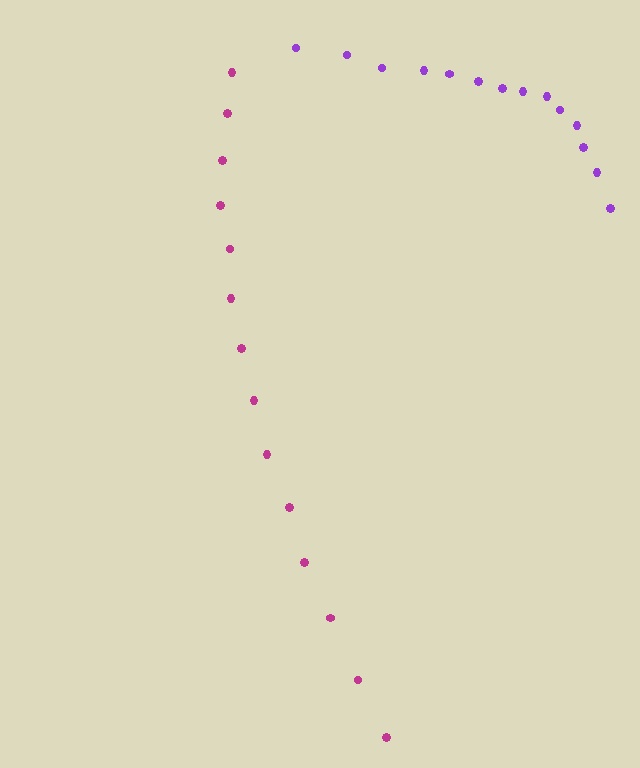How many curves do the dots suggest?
There are 2 distinct paths.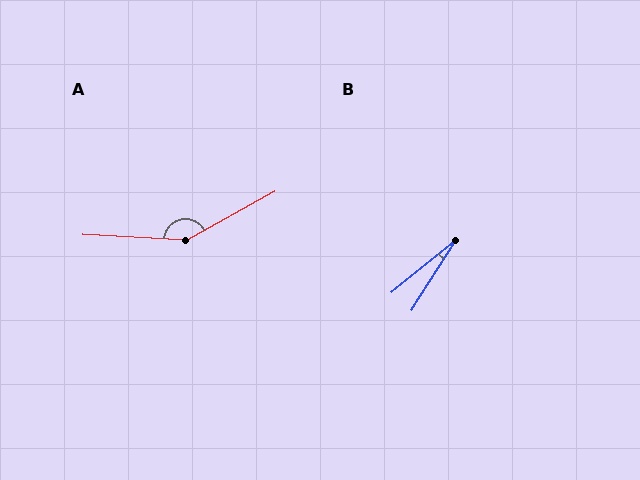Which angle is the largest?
A, at approximately 148 degrees.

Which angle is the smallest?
B, at approximately 18 degrees.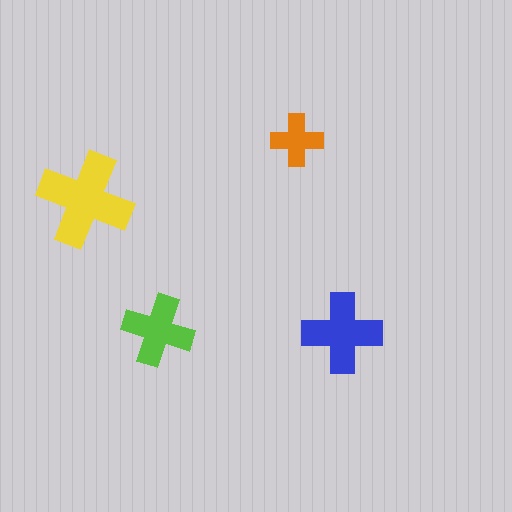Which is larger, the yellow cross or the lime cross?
The yellow one.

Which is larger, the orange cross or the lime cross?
The lime one.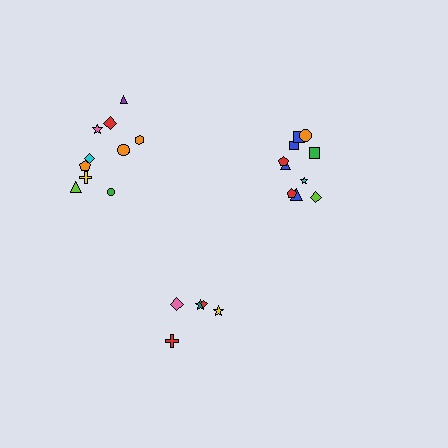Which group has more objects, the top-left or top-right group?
The top-left group.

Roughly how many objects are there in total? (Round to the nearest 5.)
Roughly 25 objects in total.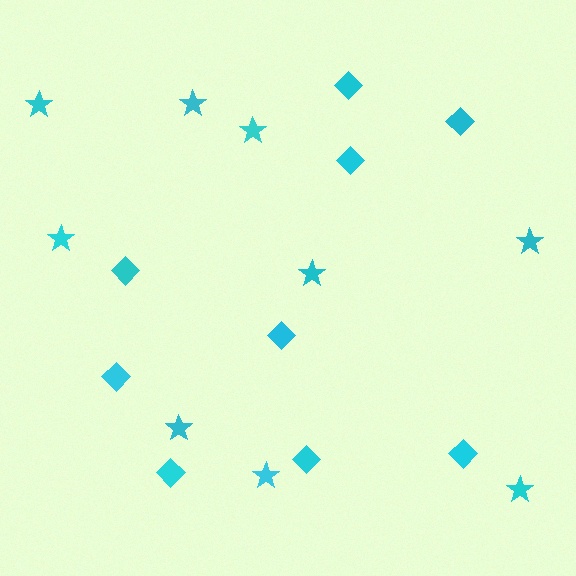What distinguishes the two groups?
There are 2 groups: one group of stars (9) and one group of diamonds (9).